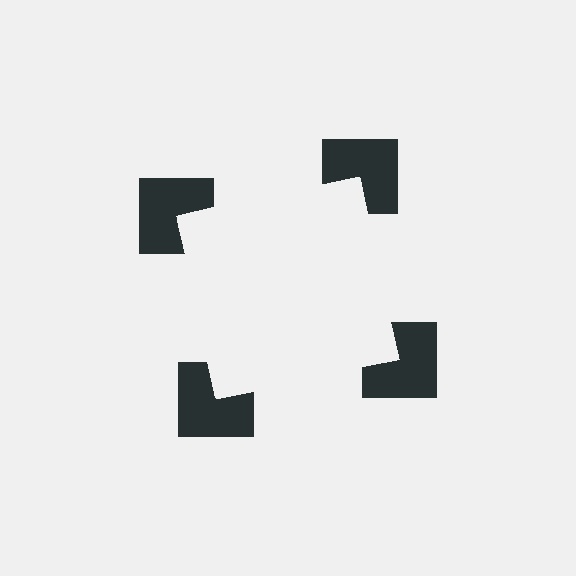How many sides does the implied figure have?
4 sides.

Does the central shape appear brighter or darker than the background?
It typically appears slightly brighter than the background, even though no actual brightness change is drawn.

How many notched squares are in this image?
There are 4 — one at each vertex of the illusory square.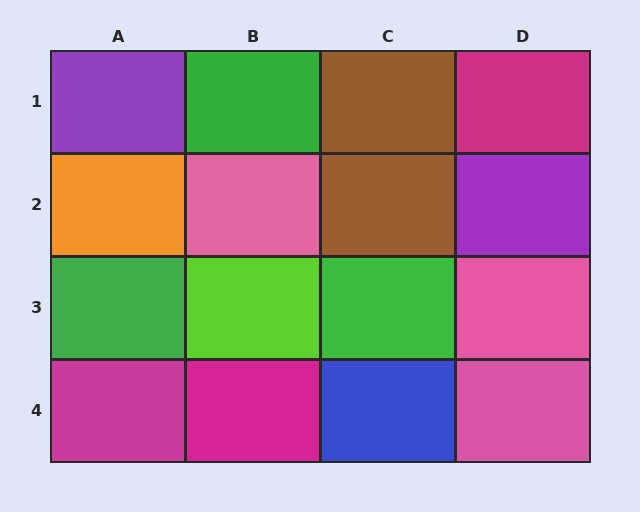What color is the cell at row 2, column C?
Brown.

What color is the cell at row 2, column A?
Orange.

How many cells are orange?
1 cell is orange.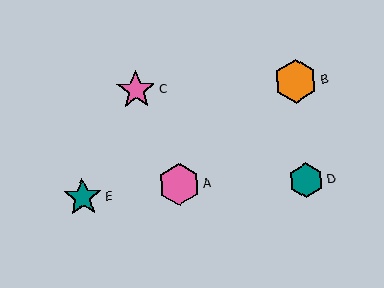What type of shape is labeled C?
Shape C is a pink star.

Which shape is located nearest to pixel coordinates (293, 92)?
The orange hexagon (labeled B) at (296, 81) is nearest to that location.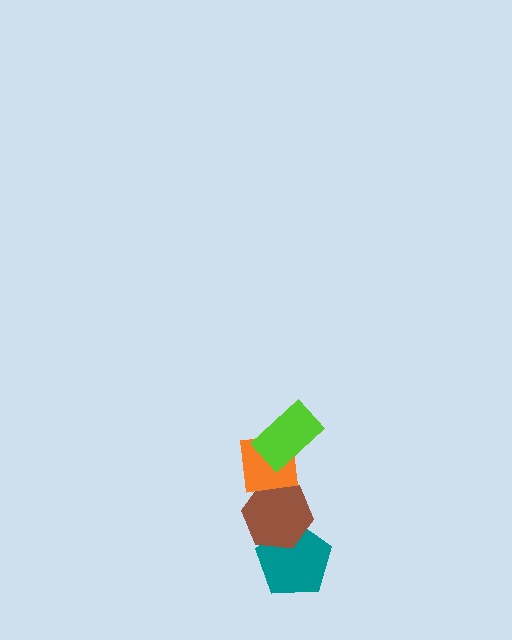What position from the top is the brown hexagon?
The brown hexagon is 3rd from the top.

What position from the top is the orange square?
The orange square is 2nd from the top.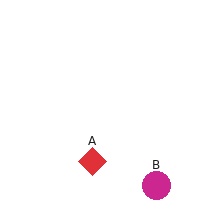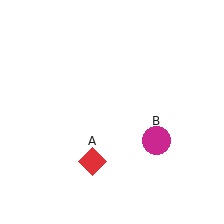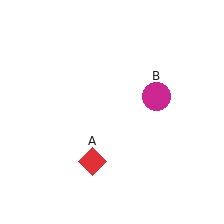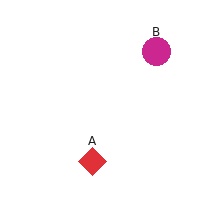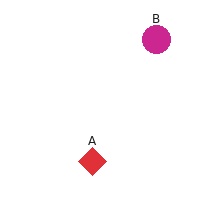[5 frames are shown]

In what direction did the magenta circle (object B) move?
The magenta circle (object B) moved up.